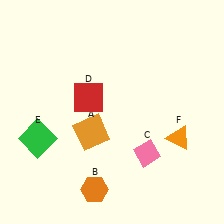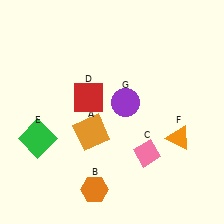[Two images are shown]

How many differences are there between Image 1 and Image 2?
There is 1 difference between the two images.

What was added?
A purple circle (G) was added in Image 2.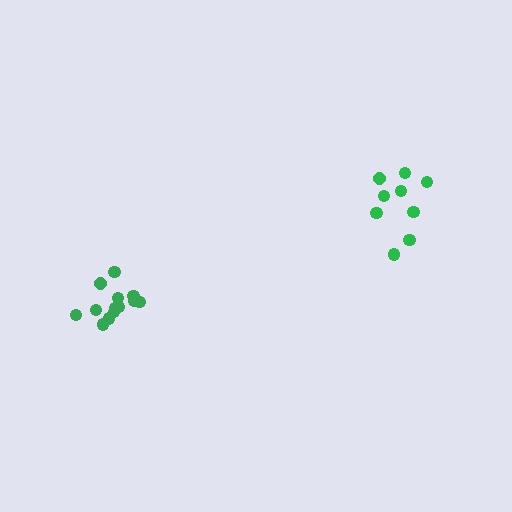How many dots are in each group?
Group 1: 13 dots, Group 2: 9 dots (22 total).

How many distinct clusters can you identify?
There are 2 distinct clusters.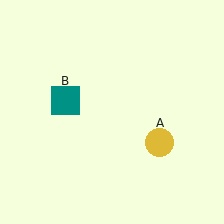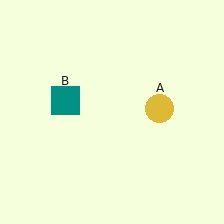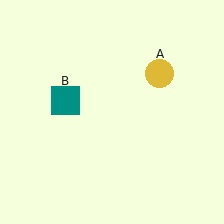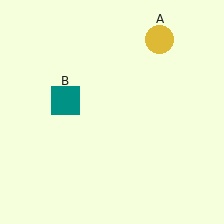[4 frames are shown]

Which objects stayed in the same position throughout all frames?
Teal square (object B) remained stationary.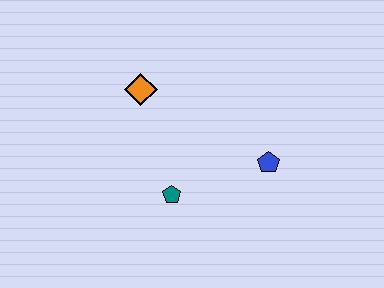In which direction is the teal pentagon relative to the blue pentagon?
The teal pentagon is to the left of the blue pentagon.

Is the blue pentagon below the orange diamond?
Yes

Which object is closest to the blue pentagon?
The teal pentagon is closest to the blue pentagon.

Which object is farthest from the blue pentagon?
The orange diamond is farthest from the blue pentagon.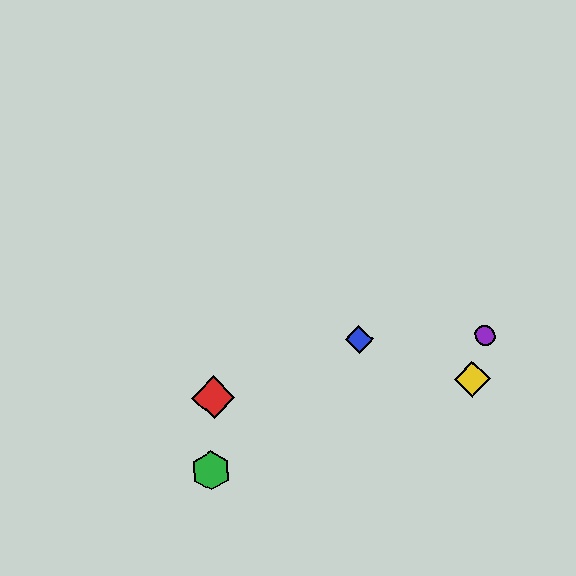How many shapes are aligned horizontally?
2 shapes (the blue diamond, the purple circle) are aligned horizontally.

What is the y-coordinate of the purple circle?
The purple circle is at y≈336.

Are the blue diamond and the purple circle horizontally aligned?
Yes, both are at y≈339.